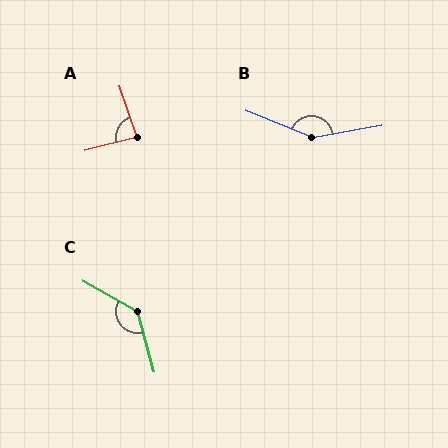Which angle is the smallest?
A, at approximately 86 degrees.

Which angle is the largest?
B, at approximately 148 degrees.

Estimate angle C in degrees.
Approximately 135 degrees.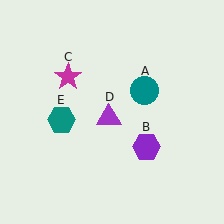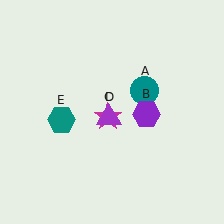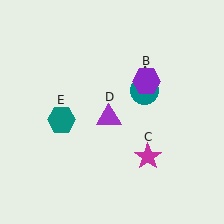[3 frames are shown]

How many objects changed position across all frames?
2 objects changed position: purple hexagon (object B), magenta star (object C).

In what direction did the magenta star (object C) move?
The magenta star (object C) moved down and to the right.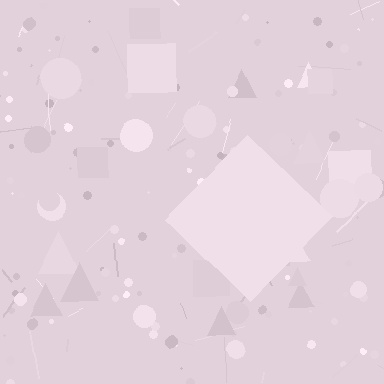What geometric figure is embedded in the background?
A diamond is embedded in the background.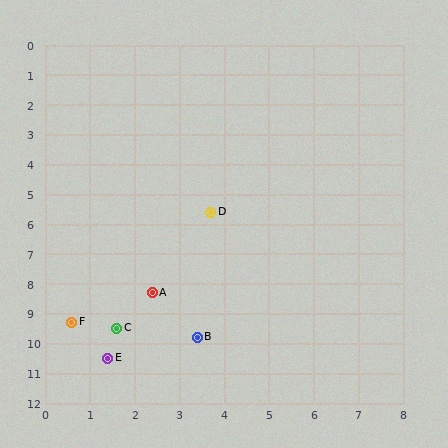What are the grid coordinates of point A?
Point A is at approximately (2.4, 8.3).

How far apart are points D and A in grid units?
Points D and A are about 3.0 grid units apart.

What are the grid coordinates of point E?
Point E is at approximately (1.4, 10.5).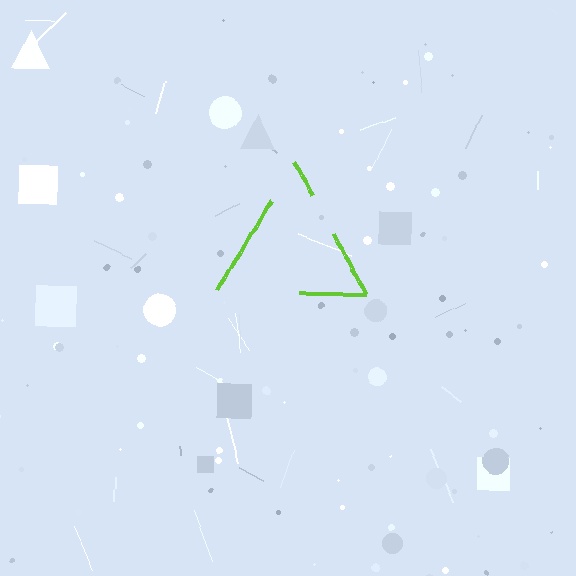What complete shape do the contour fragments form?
The contour fragments form a triangle.